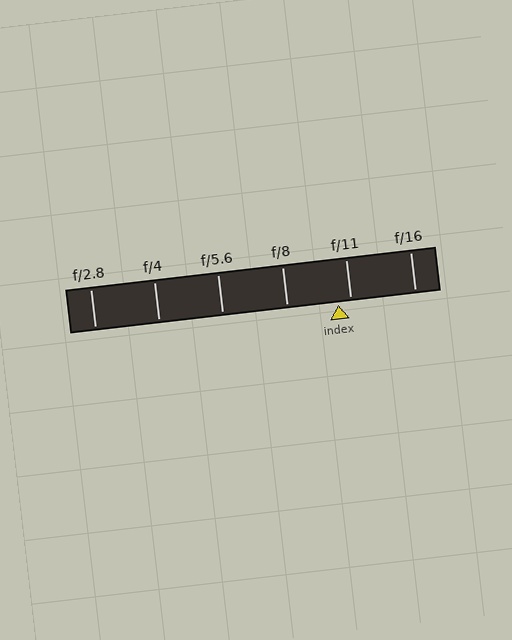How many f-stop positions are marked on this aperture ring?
There are 6 f-stop positions marked.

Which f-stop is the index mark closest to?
The index mark is closest to f/11.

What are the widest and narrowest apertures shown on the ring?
The widest aperture shown is f/2.8 and the narrowest is f/16.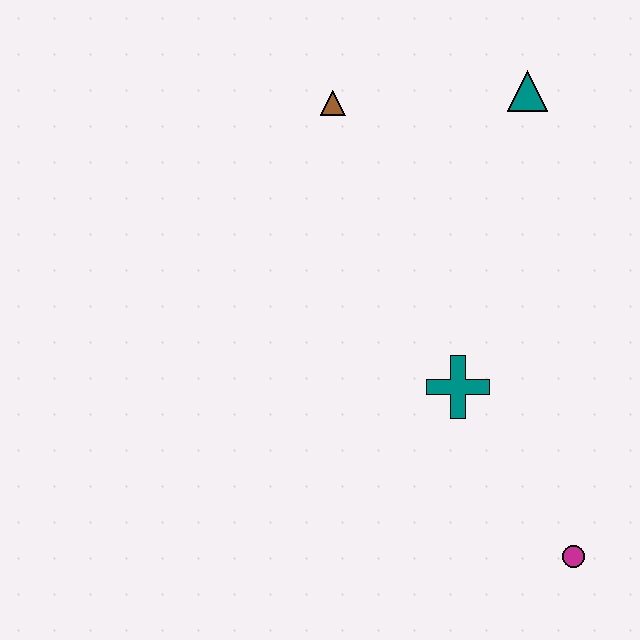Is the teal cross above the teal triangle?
No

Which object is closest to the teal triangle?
The brown triangle is closest to the teal triangle.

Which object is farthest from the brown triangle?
The magenta circle is farthest from the brown triangle.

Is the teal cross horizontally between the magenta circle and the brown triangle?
Yes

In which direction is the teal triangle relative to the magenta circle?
The teal triangle is above the magenta circle.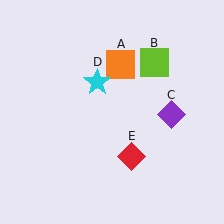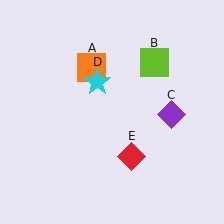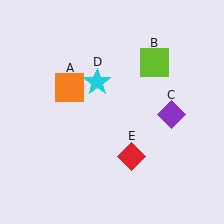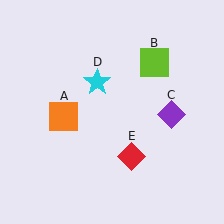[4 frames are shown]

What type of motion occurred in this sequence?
The orange square (object A) rotated counterclockwise around the center of the scene.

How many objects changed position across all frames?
1 object changed position: orange square (object A).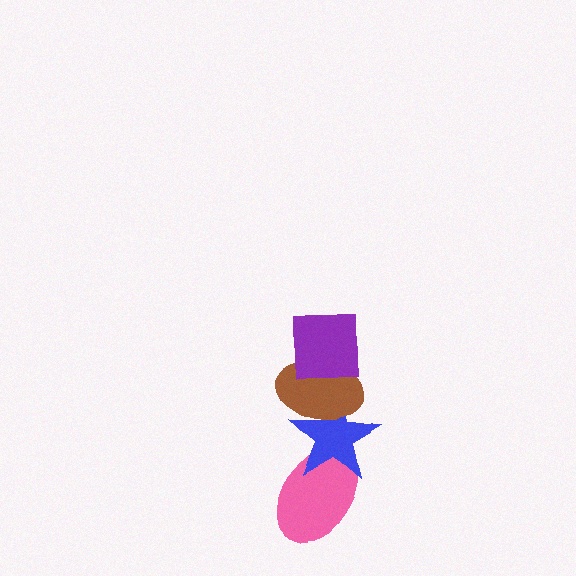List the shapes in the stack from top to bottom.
From top to bottom: the purple square, the brown ellipse, the blue star, the pink ellipse.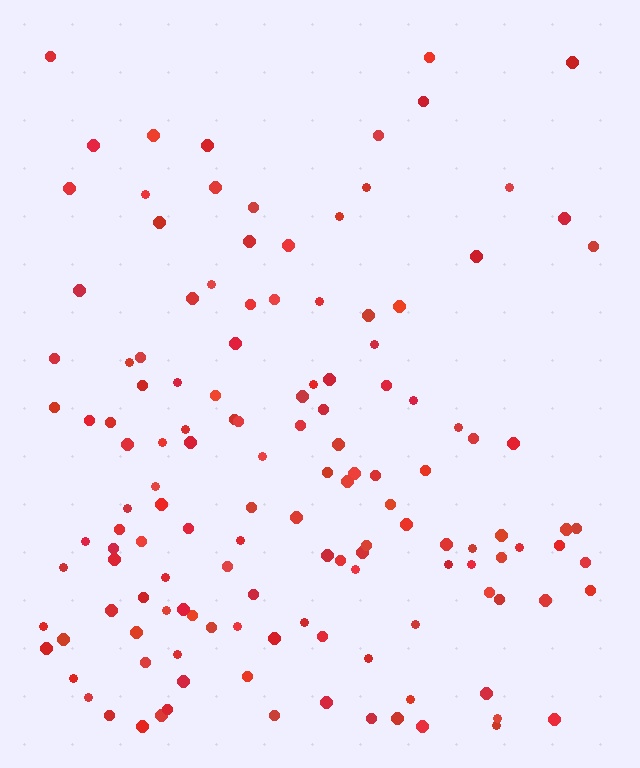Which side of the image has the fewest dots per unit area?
The top.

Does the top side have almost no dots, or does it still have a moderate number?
Still a moderate number, just noticeably fewer than the bottom.